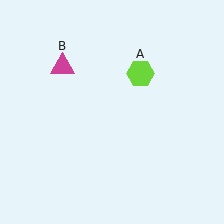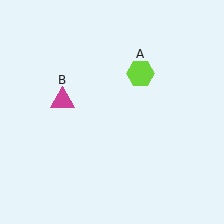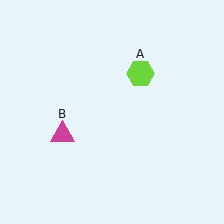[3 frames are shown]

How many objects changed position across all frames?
1 object changed position: magenta triangle (object B).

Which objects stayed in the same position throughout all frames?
Lime hexagon (object A) remained stationary.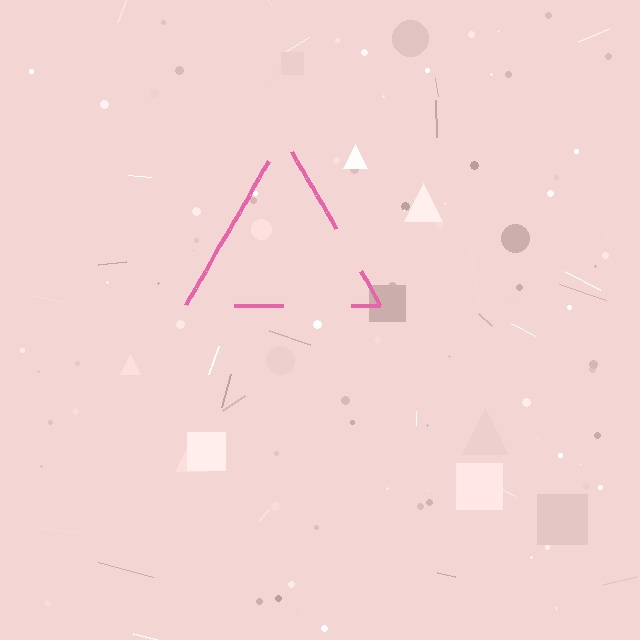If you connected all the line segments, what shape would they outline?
They would outline a triangle.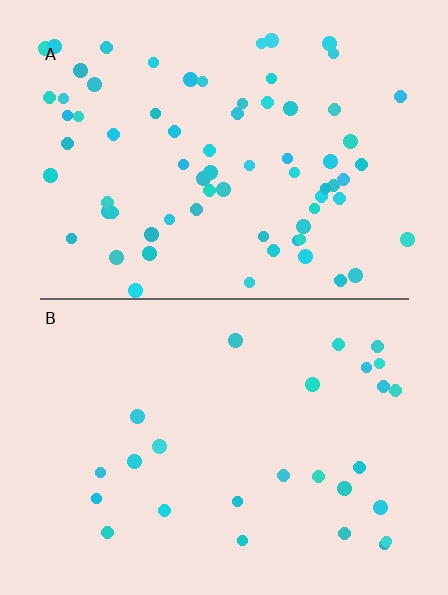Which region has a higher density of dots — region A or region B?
A (the top).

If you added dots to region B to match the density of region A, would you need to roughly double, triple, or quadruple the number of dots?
Approximately triple.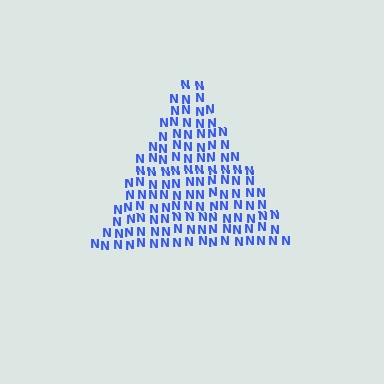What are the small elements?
The small elements are letter N's.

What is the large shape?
The large shape is a triangle.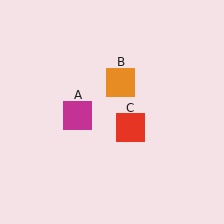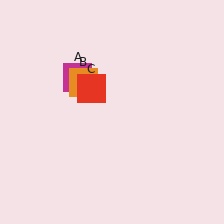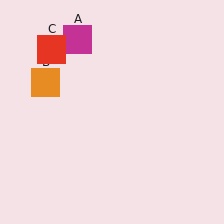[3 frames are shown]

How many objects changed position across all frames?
3 objects changed position: magenta square (object A), orange square (object B), red square (object C).